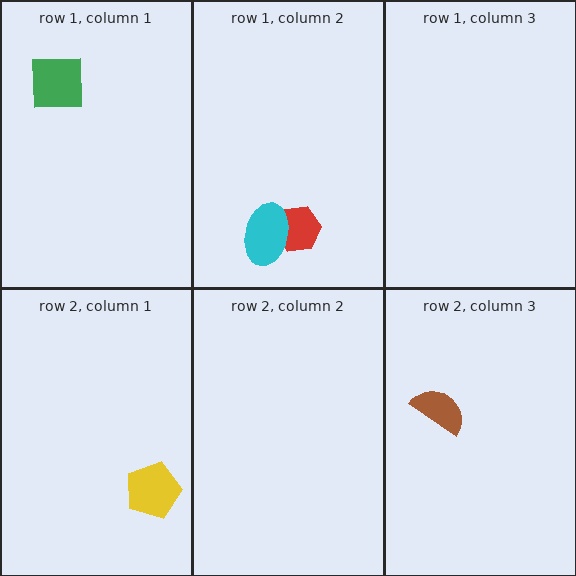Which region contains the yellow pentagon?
The row 2, column 1 region.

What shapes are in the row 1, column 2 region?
The red hexagon, the cyan ellipse.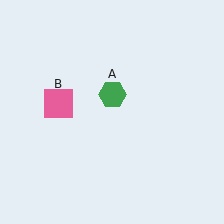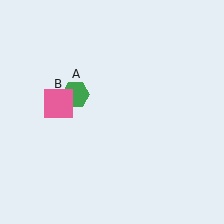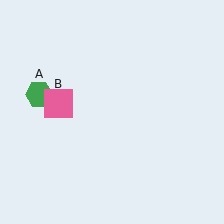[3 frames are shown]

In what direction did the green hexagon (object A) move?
The green hexagon (object A) moved left.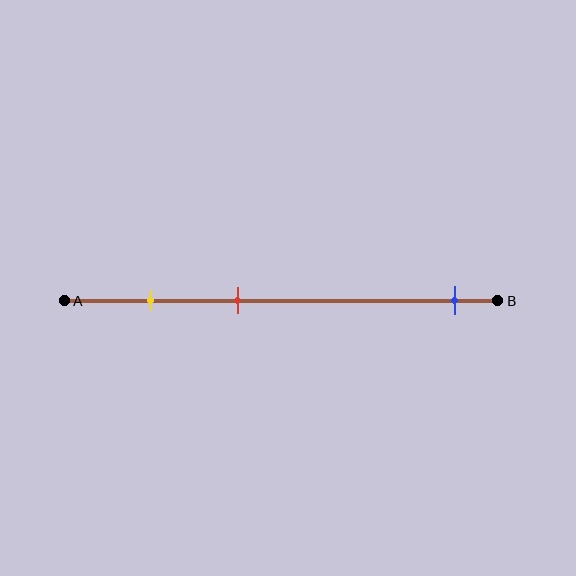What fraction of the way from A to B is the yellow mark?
The yellow mark is approximately 20% (0.2) of the way from A to B.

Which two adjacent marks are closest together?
The yellow and red marks are the closest adjacent pair.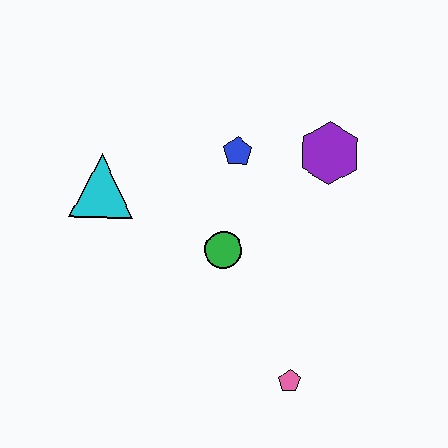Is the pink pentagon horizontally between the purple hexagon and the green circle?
Yes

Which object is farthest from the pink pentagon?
The cyan triangle is farthest from the pink pentagon.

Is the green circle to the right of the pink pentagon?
No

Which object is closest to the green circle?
The blue pentagon is closest to the green circle.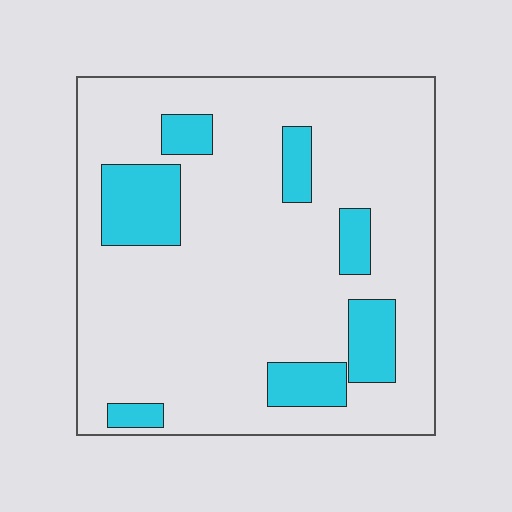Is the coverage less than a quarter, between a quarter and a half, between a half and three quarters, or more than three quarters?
Less than a quarter.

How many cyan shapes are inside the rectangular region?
7.